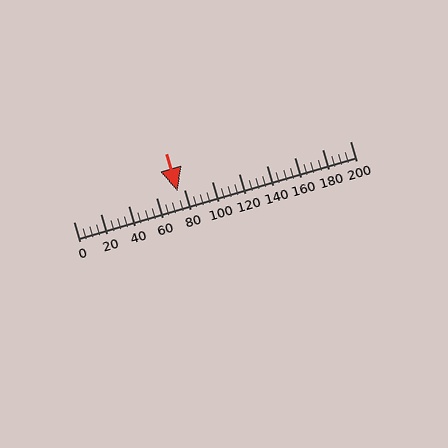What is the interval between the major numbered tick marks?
The major tick marks are spaced 20 units apart.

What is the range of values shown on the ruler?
The ruler shows values from 0 to 200.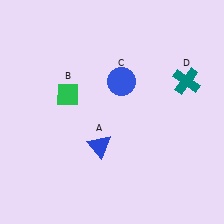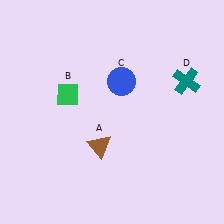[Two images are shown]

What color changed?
The triangle (A) changed from blue in Image 1 to brown in Image 2.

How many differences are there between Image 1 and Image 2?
There is 1 difference between the two images.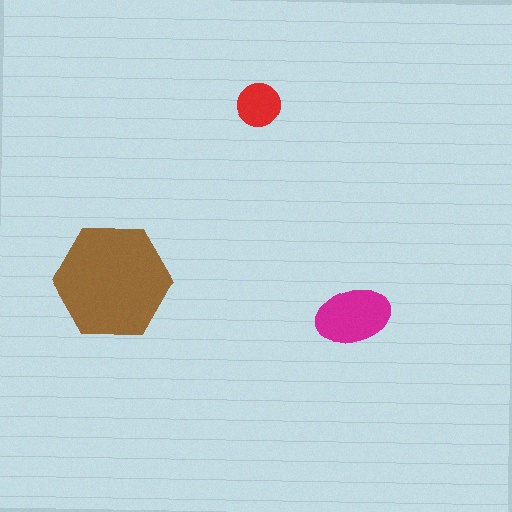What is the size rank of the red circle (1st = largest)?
3rd.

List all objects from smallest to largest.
The red circle, the magenta ellipse, the brown hexagon.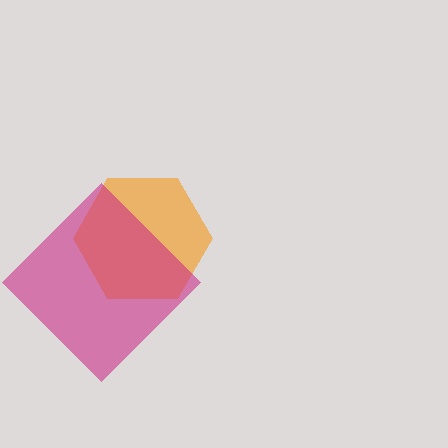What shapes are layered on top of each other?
The layered shapes are: an orange hexagon, a magenta diamond.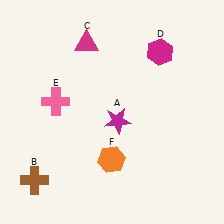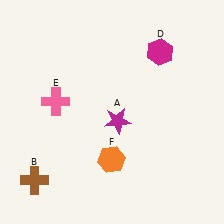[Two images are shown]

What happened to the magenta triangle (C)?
The magenta triangle (C) was removed in Image 2. It was in the top-left area of Image 1.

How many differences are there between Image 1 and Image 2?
There is 1 difference between the two images.